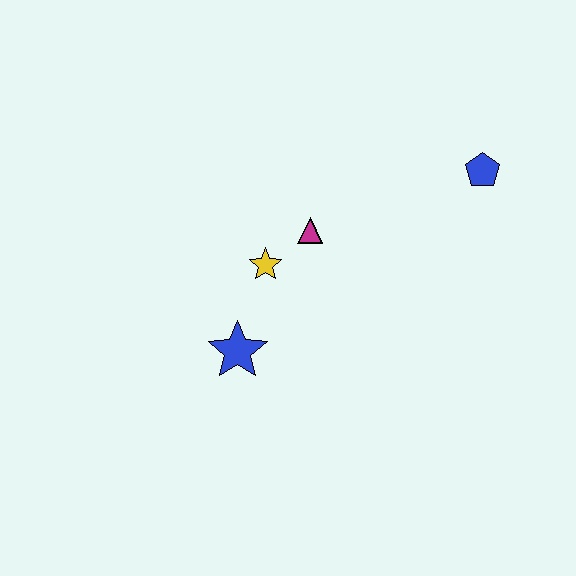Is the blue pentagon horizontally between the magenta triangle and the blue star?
No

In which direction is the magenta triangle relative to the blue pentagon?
The magenta triangle is to the left of the blue pentagon.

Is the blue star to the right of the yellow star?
No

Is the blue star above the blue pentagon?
No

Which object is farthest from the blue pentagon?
The blue star is farthest from the blue pentagon.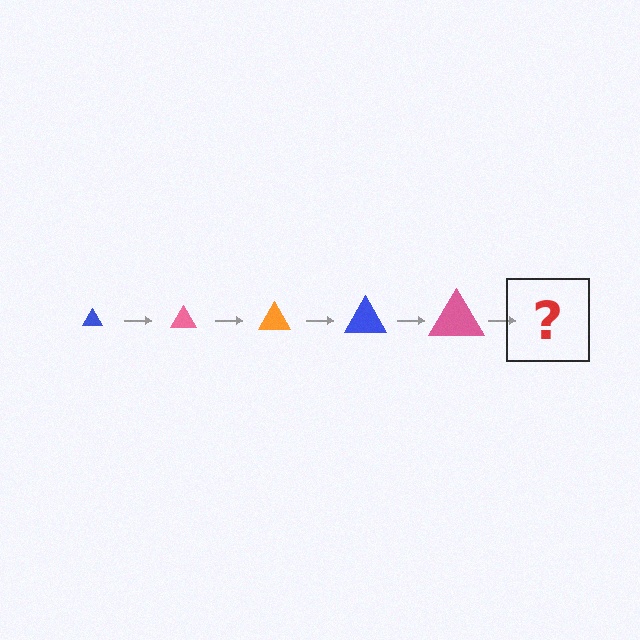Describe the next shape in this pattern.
It should be an orange triangle, larger than the previous one.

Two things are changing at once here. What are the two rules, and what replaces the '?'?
The two rules are that the triangle grows larger each step and the color cycles through blue, pink, and orange. The '?' should be an orange triangle, larger than the previous one.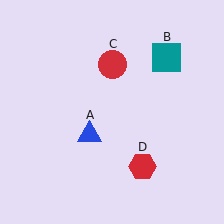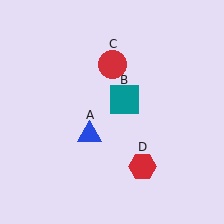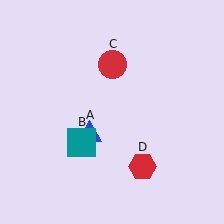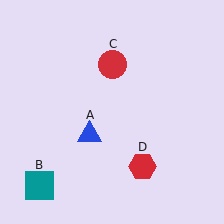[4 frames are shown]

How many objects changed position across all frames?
1 object changed position: teal square (object B).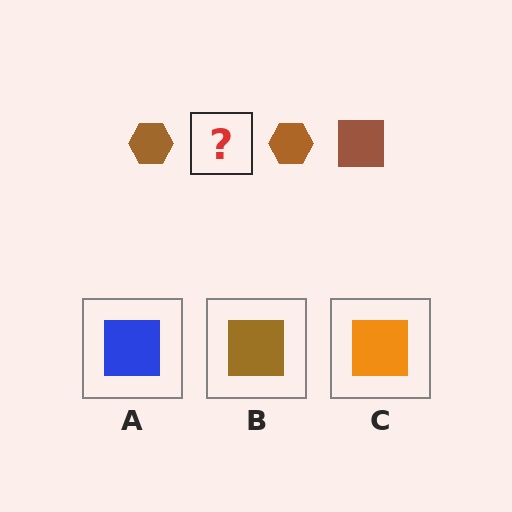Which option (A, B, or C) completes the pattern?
B.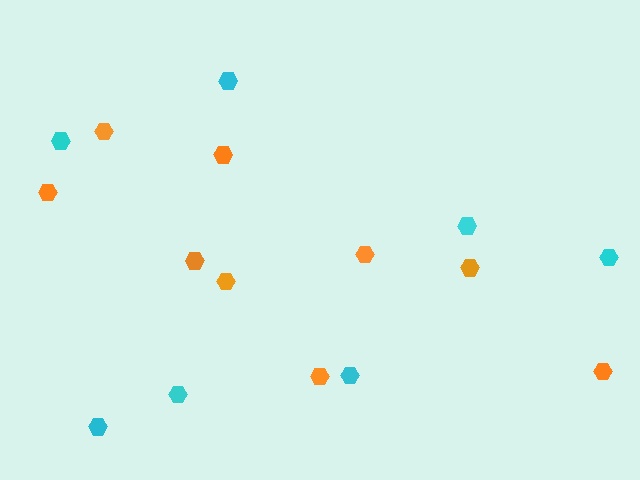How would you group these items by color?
There are 2 groups: one group of orange hexagons (9) and one group of cyan hexagons (7).